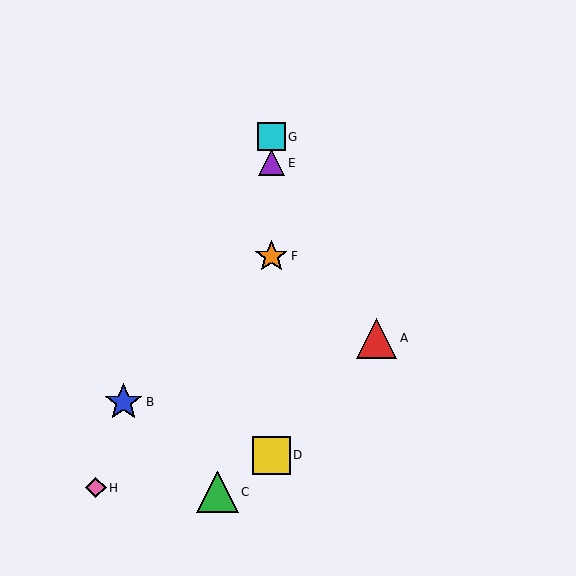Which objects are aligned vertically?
Objects D, E, F, G are aligned vertically.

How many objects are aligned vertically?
4 objects (D, E, F, G) are aligned vertically.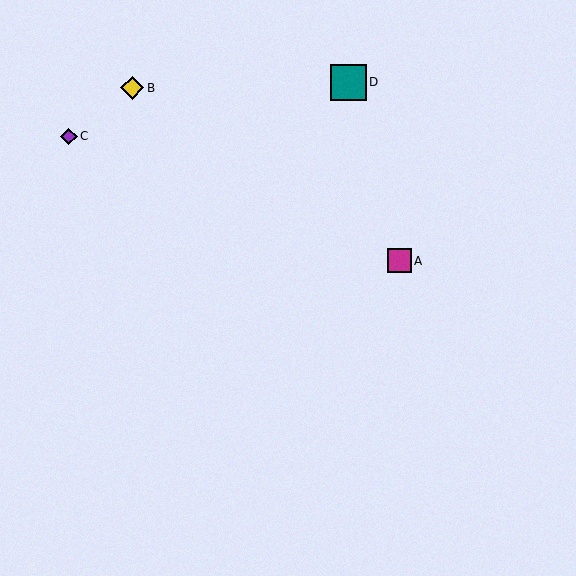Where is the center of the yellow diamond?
The center of the yellow diamond is at (132, 88).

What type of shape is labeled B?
Shape B is a yellow diamond.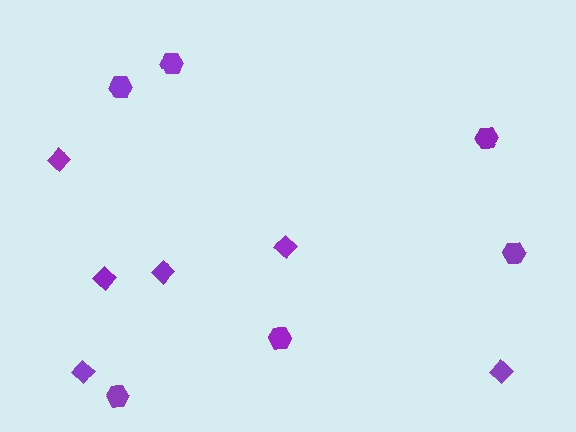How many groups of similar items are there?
There are 2 groups: one group of diamonds (6) and one group of hexagons (6).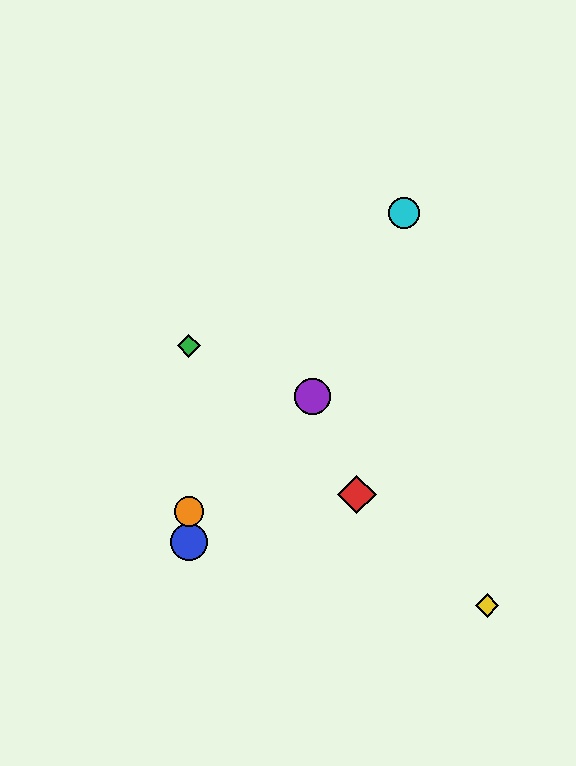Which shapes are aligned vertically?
The blue circle, the green diamond, the orange circle are aligned vertically.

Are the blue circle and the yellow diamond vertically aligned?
No, the blue circle is at x≈189 and the yellow diamond is at x≈487.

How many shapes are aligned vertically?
3 shapes (the blue circle, the green diamond, the orange circle) are aligned vertically.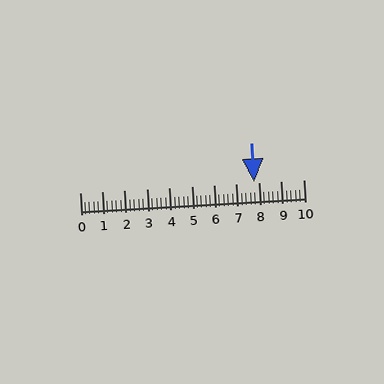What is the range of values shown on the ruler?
The ruler shows values from 0 to 10.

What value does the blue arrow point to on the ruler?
The blue arrow points to approximately 7.8.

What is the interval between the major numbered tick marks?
The major tick marks are spaced 1 units apart.